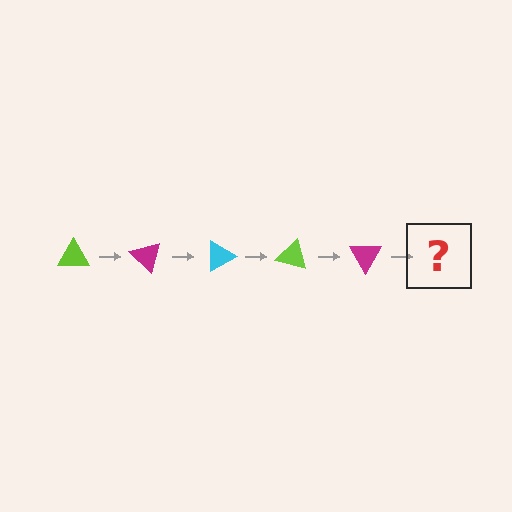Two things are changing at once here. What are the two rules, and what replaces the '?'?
The two rules are that it rotates 45 degrees each step and the color cycles through lime, magenta, and cyan. The '?' should be a cyan triangle, rotated 225 degrees from the start.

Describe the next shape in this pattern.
It should be a cyan triangle, rotated 225 degrees from the start.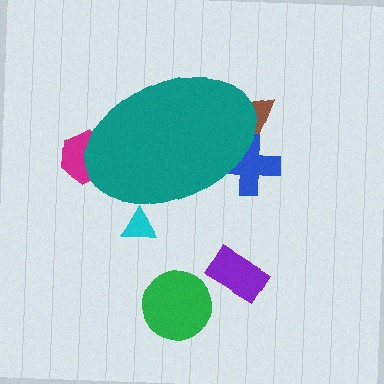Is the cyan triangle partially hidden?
Yes, the cyan triangle is partially hidden behind the teal ellipse.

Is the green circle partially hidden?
No, the green circle is fully visible.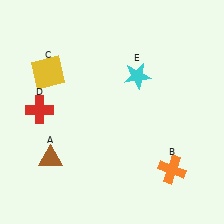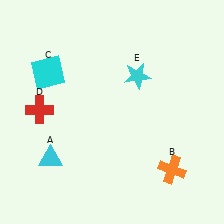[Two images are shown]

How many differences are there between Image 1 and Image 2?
There are 2 differences between the two images.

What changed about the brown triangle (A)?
In Image 1, A is brown. In Image 2, it changed to cyan.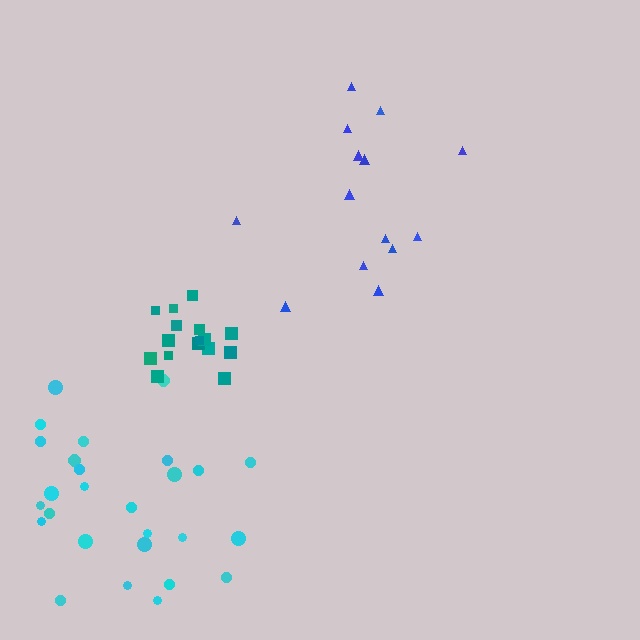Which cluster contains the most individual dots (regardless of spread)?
Cyan (27).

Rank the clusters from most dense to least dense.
teal, cyan, blue.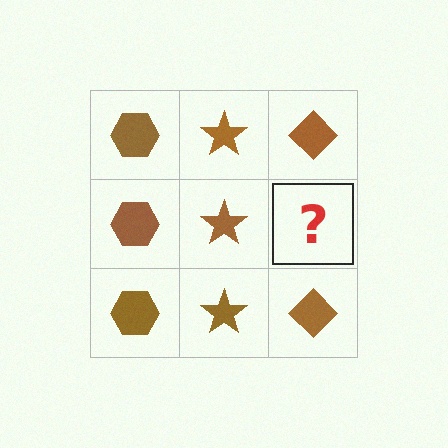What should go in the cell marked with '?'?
The missing cell should contain a brown diamond.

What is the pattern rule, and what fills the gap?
The rule is that each column has a consistent shape. The gap should be filled with a brown diamond.